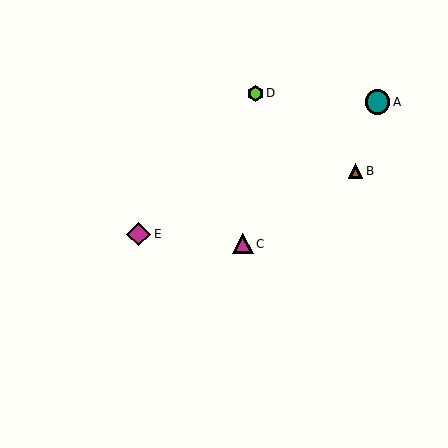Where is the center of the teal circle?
The center of the teal circle is at (378, 102).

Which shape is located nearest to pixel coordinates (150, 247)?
The magenta diamond (labeled E) at (139, 234) is nearest to that location.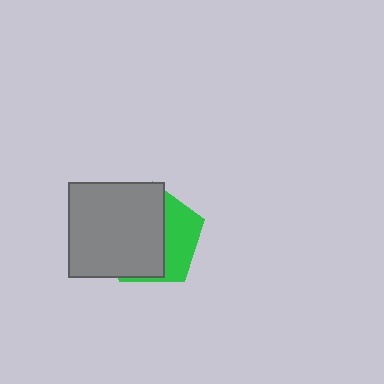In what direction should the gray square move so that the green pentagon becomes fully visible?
The gray square should move left. That is the shortest direction to clear the overlap and leave the green pentagon fully visible.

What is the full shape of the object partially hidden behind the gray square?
The partially hidden object is a green pentagon.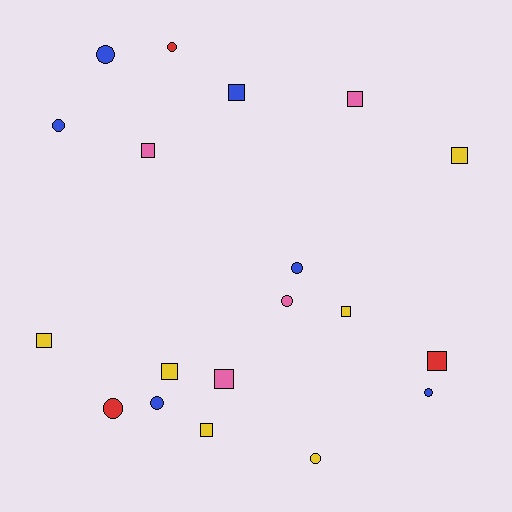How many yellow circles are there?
There is 1 yellow circle.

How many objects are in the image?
There are 19 objects.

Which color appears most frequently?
Yellow, with 6 objects.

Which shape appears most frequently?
Square, with 10 objects.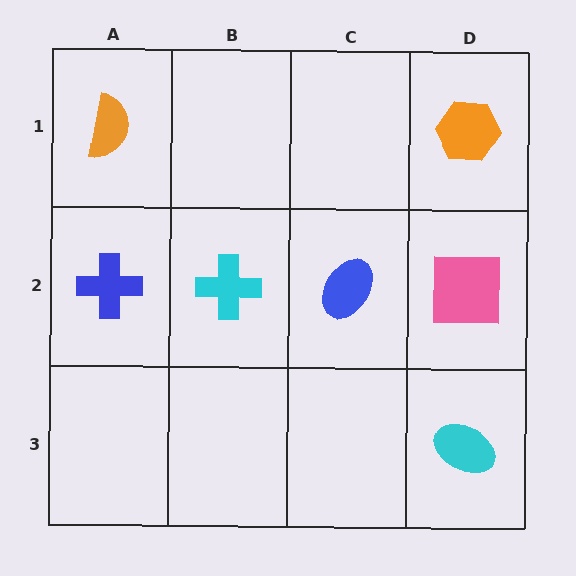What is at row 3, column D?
A cyan ellipse.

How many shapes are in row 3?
1 shape.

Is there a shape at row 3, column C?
No, that cell is empty.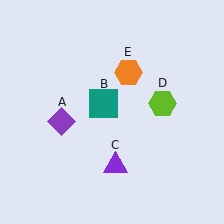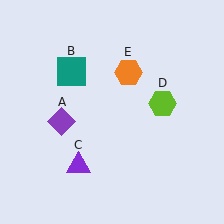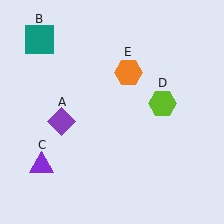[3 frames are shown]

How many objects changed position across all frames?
2 objects changed position: teal square (object B), purple triangle (object C).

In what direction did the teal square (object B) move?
The teal square (object B) moved up and to the left.